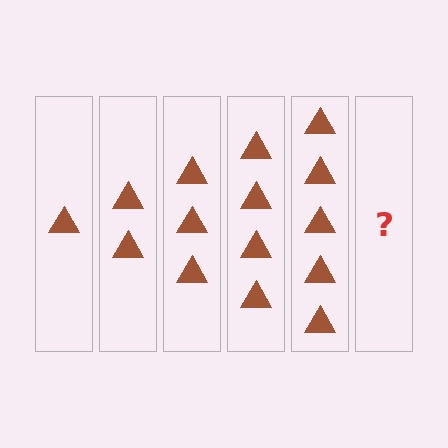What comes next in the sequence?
The next element should be 6 triangles.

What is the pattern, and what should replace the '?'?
The pattern is that each step adds one more triangle. The '?' should be 6 triangles.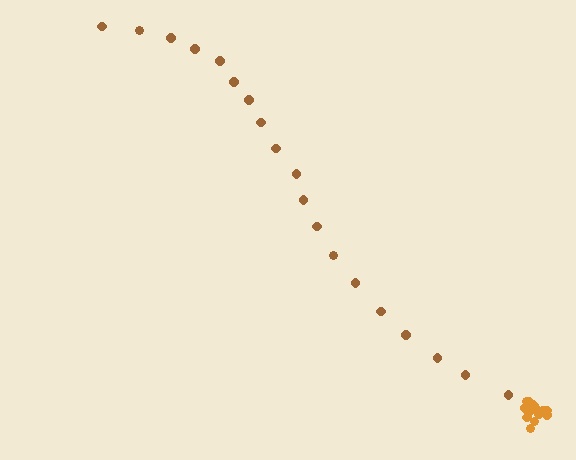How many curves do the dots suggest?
There are 2 distinct paths.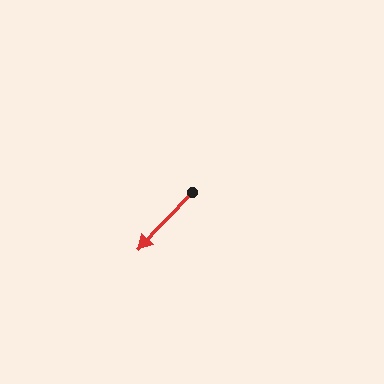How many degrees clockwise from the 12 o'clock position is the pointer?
Approximately 223 degrees.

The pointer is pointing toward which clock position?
Roughly 7 o'clock.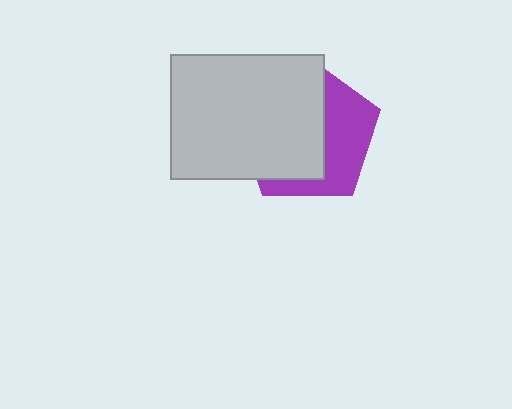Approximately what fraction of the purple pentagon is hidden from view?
Roughly 59% of the purple pentagon is hidden behind the light gray rectangle.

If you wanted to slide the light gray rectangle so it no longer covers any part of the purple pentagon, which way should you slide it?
Slide it left — that is the most direct way to separate the two shapes.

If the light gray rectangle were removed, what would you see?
You would see the complete purple pentagon.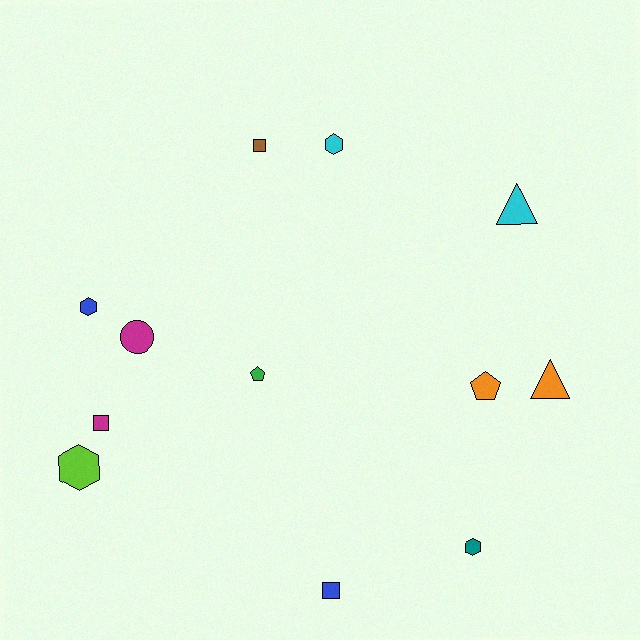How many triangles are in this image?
There are 2 triangles.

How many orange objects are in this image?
There are 2 orange objects.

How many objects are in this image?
There are 12 objects.